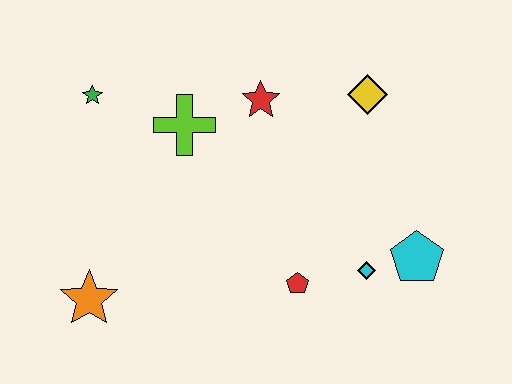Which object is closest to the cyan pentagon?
The cyan diamond is closest to the cyan pentagon.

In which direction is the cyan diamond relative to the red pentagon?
The cyan diamond is to the right of the red pentagon.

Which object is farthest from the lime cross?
The cyan pentagon is farthest from the lime cross.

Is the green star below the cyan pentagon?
No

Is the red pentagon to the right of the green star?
Yes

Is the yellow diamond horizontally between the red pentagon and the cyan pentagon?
Yes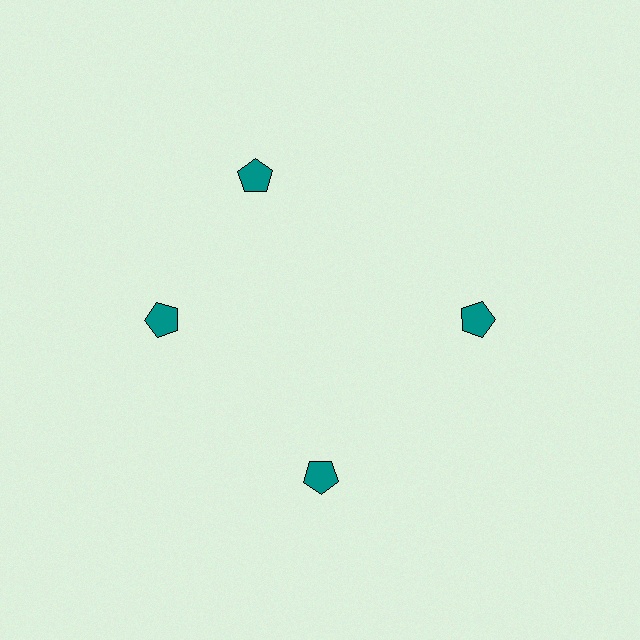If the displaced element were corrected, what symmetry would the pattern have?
It would have 4-fold rotational symmetry — the pattern would map onto itself every 90 degrees.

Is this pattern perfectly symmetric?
No. The 4 teal pentagons are arranged in a ring, but one element near the 12 o'clock position is rotated out of alignment along the ring, breaking the 4-fold rotational symmetry.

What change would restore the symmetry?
The symmetry would be restored by rotating it back into even spacing with its neighbors so that all 4 pentagons sit at equal angles and equal distance from the center.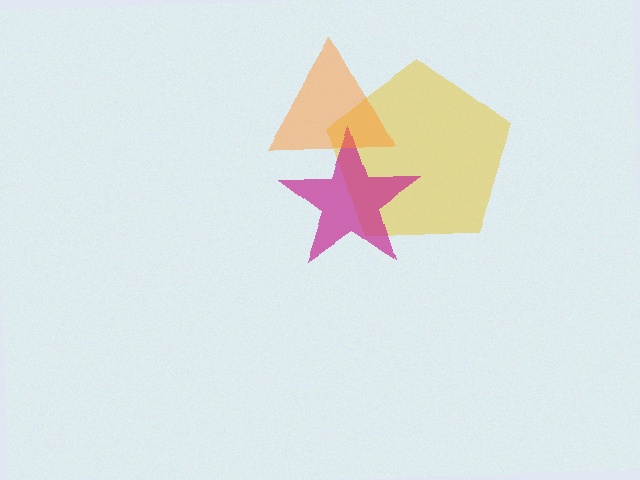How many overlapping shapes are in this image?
There are 3 overlapping shapes in the image.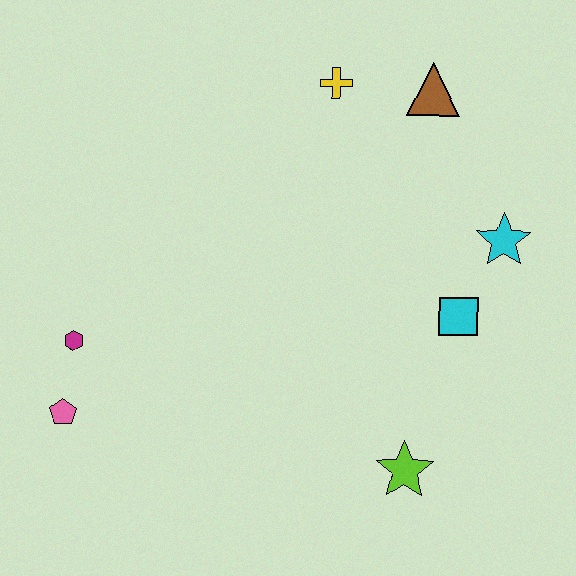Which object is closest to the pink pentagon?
The magenta hexagon is closest to the pink pentagon.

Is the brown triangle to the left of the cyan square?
Yes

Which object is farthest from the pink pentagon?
The brown triangle is farthest from the pink pentagon.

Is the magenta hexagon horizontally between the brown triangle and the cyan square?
No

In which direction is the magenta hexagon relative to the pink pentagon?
The magenta hexagon is above the pink pentagon.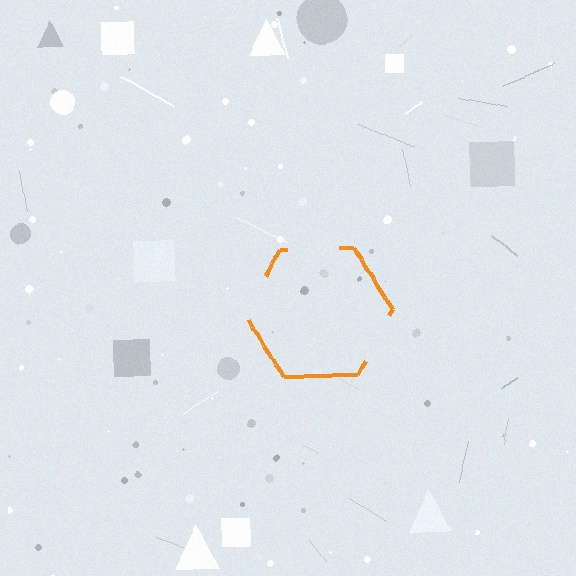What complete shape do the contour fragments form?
The contour fragments form a hexagon.